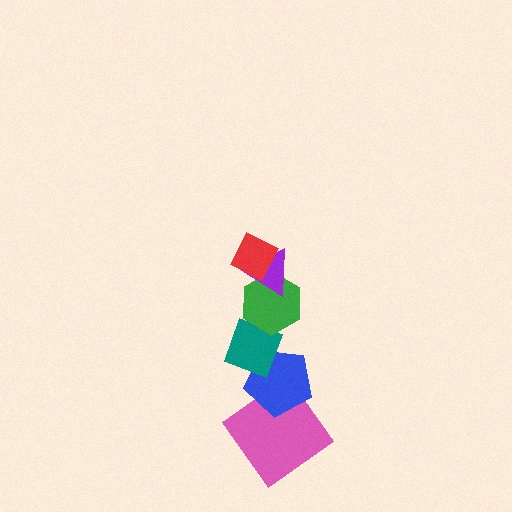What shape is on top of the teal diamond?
The green hexagon is on top of the teal diamond.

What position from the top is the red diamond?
The red diamond is 1st from the top.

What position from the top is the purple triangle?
The purple triangle is 2nd from the top.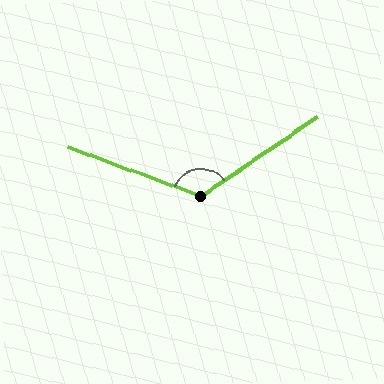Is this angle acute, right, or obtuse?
It is obtuse.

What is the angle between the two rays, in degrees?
Approximately 125 degrees.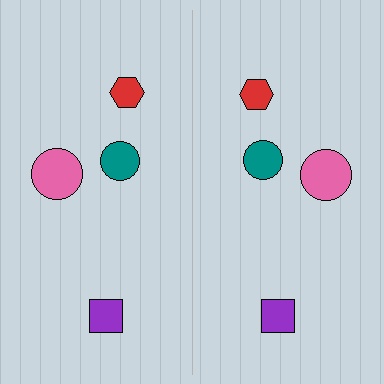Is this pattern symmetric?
Yes, this pattern has bilateral (reflection) symmetry.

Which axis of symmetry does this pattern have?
The pattern has a vertical axis of symmetry running through the center of the image.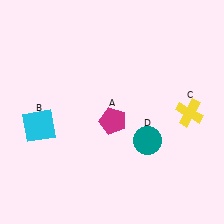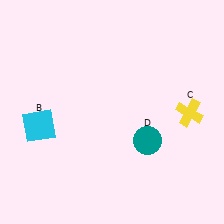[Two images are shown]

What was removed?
The magenta pentagon (A) was removed in Image 2.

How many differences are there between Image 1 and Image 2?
There is 1 difference between the two images.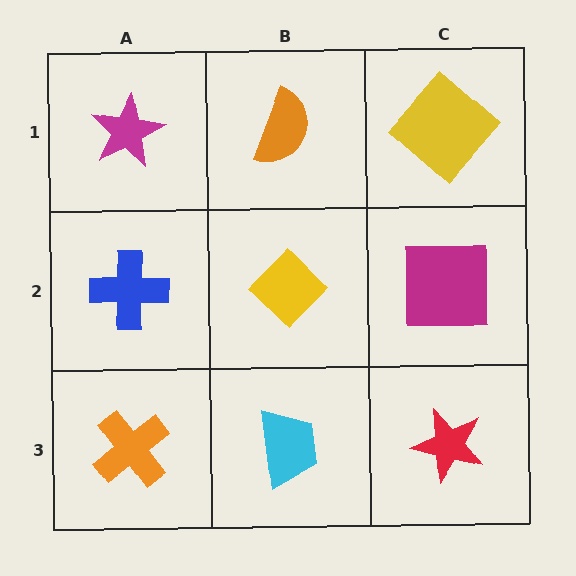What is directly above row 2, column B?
An orange semicircle.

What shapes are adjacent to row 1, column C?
A magenta square (row 2, column C), an orange semicircle (row 1, column B).